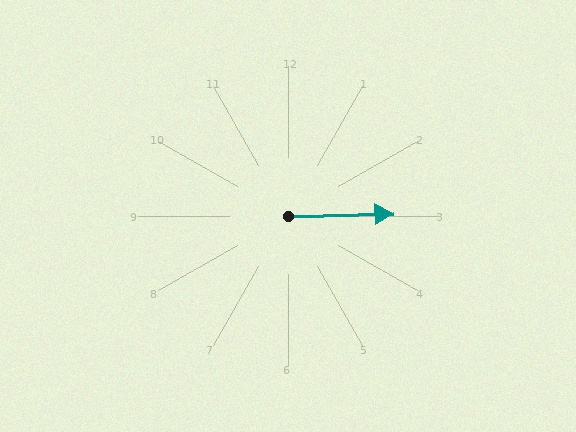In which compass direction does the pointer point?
East.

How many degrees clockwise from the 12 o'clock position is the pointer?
Approximately 89 degrees.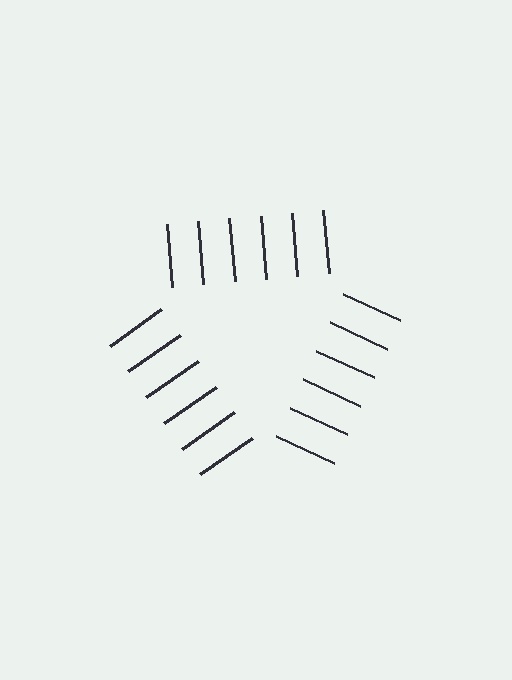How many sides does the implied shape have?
3 sides — the line-ends trace a triangle.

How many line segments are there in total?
18 — 6 along each of the 3 edges.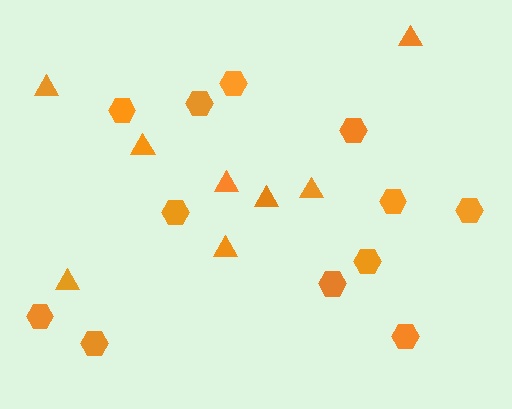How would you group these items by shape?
There are 2 groups: one group of triangles (8) and one group of hexagons (12).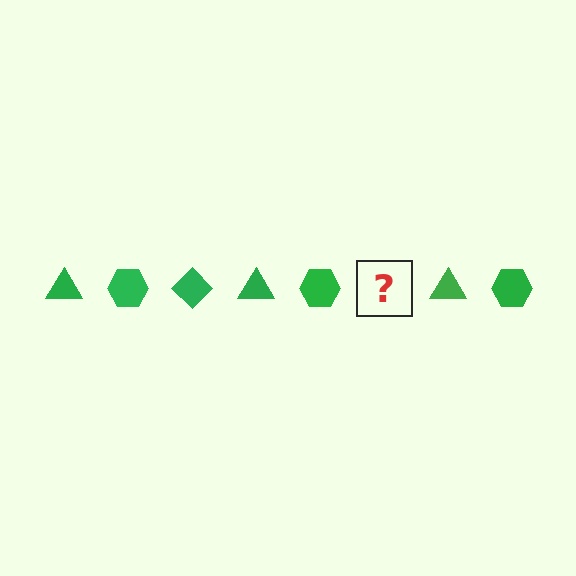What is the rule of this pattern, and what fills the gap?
The rule is that the pattern cycles through triangle, hexagon, diamond shapes in green. The gap should be filled with a green diamond.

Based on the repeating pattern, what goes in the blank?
The blank should be a green diamond.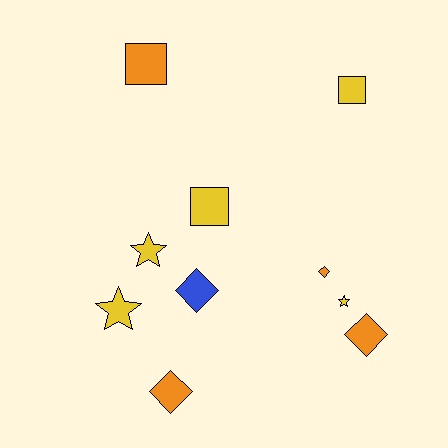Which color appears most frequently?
Yellow, with 5 objects.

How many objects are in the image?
There are 10 objects.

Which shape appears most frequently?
Diamond, with 4 objects.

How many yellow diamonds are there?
There are no yellow diamonds.